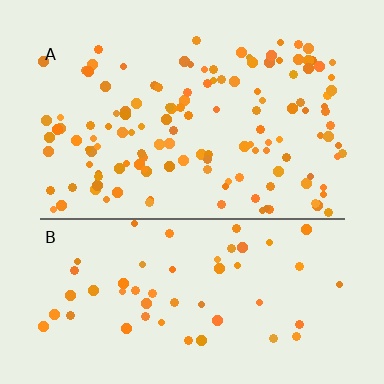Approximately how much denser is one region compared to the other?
Approximately 2.5× — region A over region B.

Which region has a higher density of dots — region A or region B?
A (the top).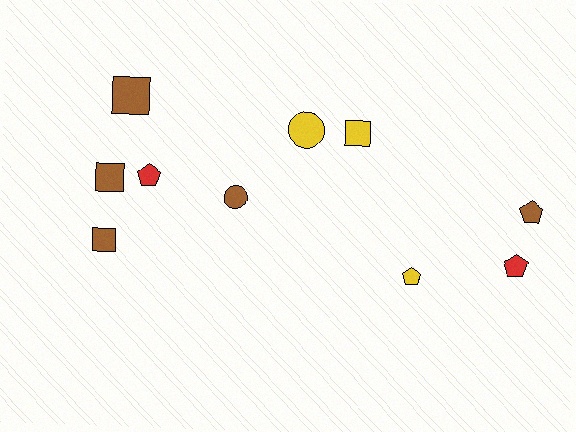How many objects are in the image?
There are 10 objects.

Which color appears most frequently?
Brown, with 5 objects.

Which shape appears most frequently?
Pentagon, with 4 objects.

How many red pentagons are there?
There are 2 red pentagons.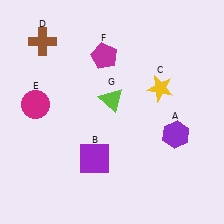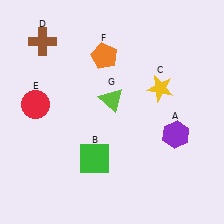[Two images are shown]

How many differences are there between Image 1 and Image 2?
There are 3 differences between the two images.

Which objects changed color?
B changed from purple to green. E changed from magenta to red. F changed from magenta to orange.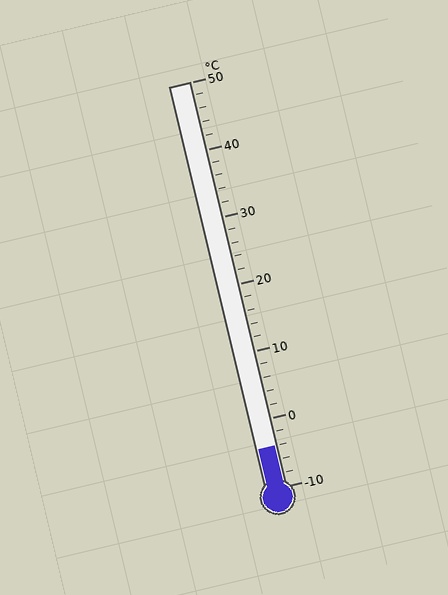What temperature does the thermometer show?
The thermometer shows approximately -4°C.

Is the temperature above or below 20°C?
The temperature is below 20°C.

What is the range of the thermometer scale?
The thermometer scale ranges from -10°C to 50°C.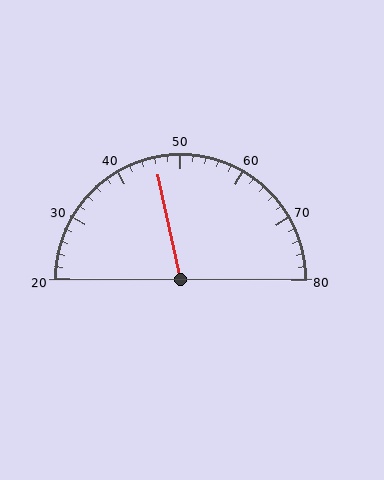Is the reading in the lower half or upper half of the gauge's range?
The reading is in the lower half of the range (20 to 80).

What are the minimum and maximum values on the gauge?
The gauge ranges from 20 to 80.